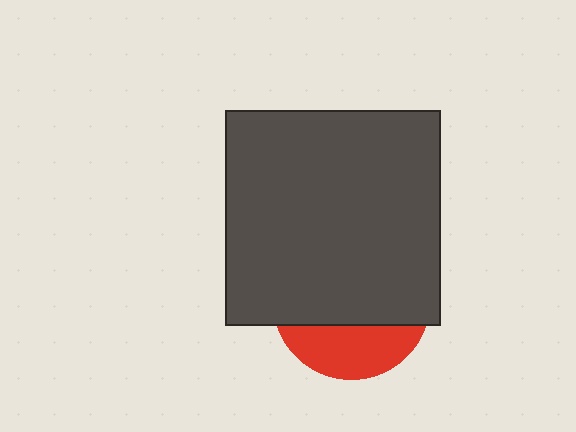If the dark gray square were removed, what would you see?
You would see the complete red circle.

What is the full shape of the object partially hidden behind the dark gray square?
The partially hidden object is a red circle.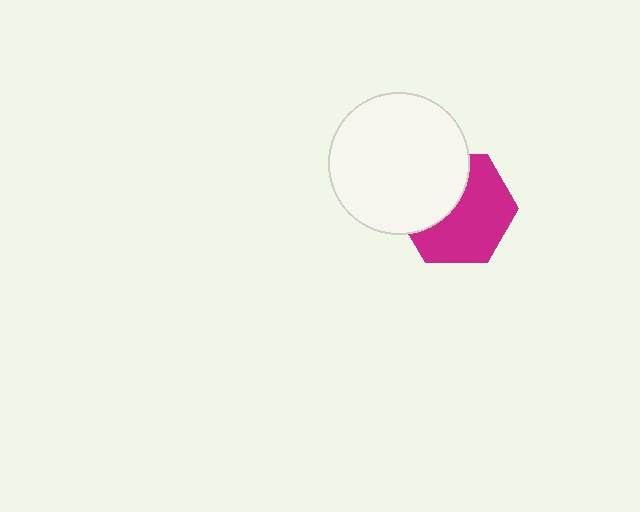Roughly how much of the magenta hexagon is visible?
About half of it is visible (roughly 61%).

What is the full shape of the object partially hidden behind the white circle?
The partially hidden object is a magenta hexagon.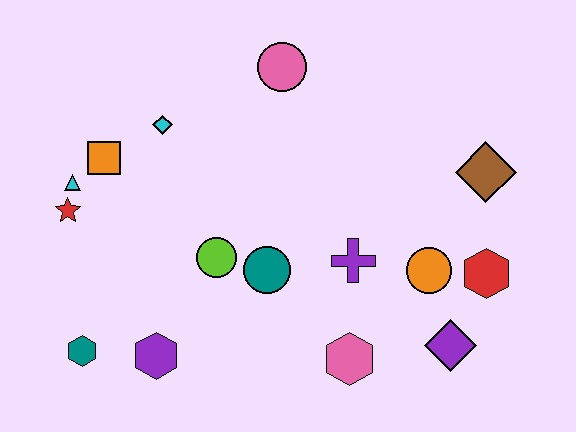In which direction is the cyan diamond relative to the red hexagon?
The cyan diamond is to the left of the red hexagon.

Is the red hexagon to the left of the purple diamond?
No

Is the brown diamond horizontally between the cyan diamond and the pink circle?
No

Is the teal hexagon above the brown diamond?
No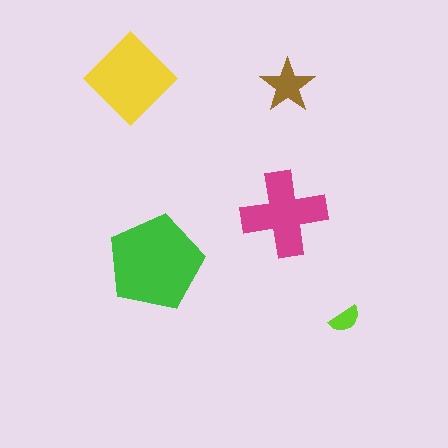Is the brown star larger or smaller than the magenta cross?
Smaller.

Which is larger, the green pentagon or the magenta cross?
The green pentagon.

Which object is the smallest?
The lime semicircle.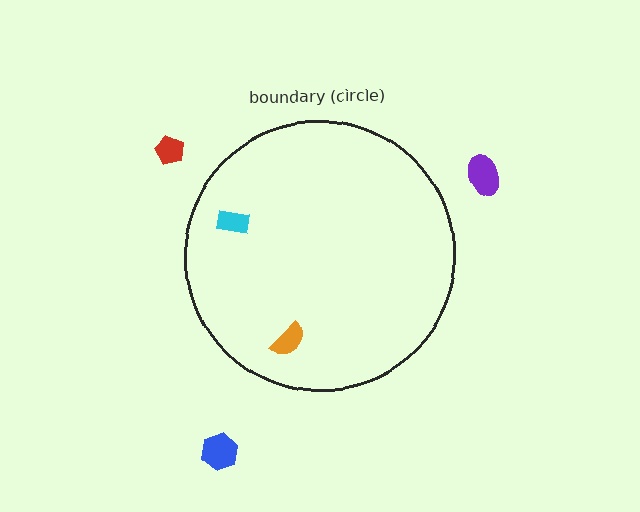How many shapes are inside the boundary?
2 inside, 3 outside.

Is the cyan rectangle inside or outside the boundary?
Inside.